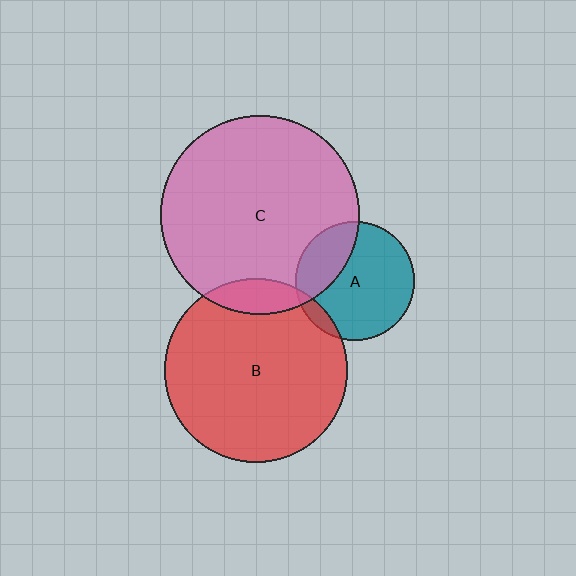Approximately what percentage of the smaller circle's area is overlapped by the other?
Approximately 5%.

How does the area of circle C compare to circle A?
Approximately 2.8 times.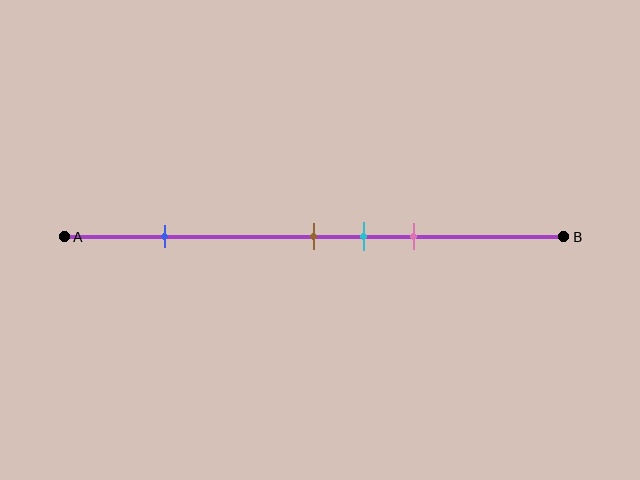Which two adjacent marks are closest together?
The brown and cyan marks are the closest adjacent pair.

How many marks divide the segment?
There are 4 marks dividing the segment.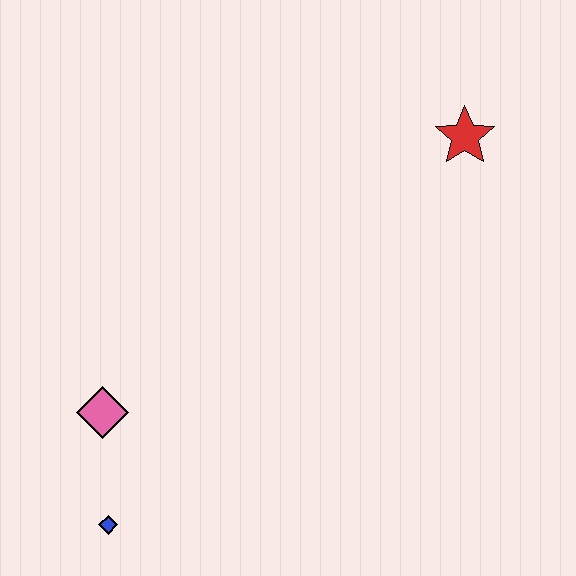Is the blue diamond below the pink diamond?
Yes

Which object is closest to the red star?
The pink diamond is closest to the red star.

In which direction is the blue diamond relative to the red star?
The blue diamond is below the red star.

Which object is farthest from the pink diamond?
The red star is farthest from the pink diamond.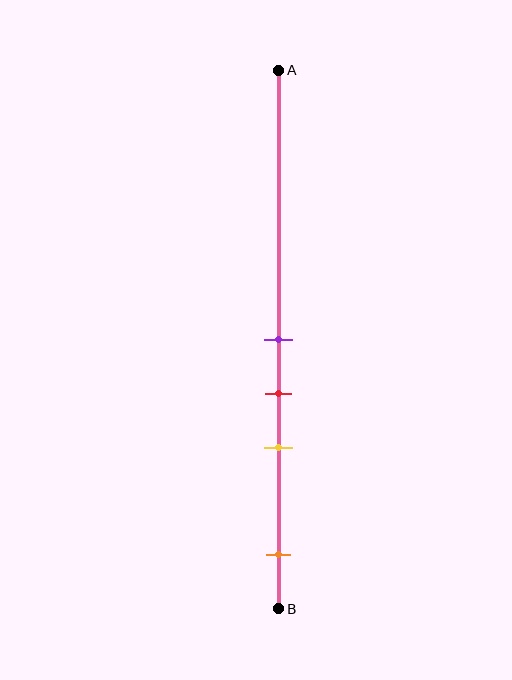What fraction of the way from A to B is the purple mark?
The purple mark is approximately 50% (0.5) of the way from A to B.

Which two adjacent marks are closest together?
The purple and red marks are the closest adjacent pair.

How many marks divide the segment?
There are 4 marks dividing the segment.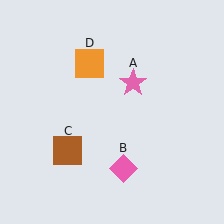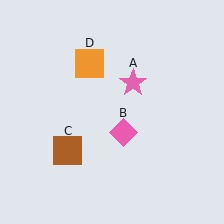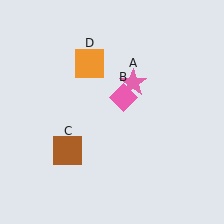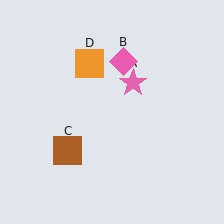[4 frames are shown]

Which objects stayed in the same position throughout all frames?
Pink star (object A) and brown square (object C) and orange square (object D) remained stationary.